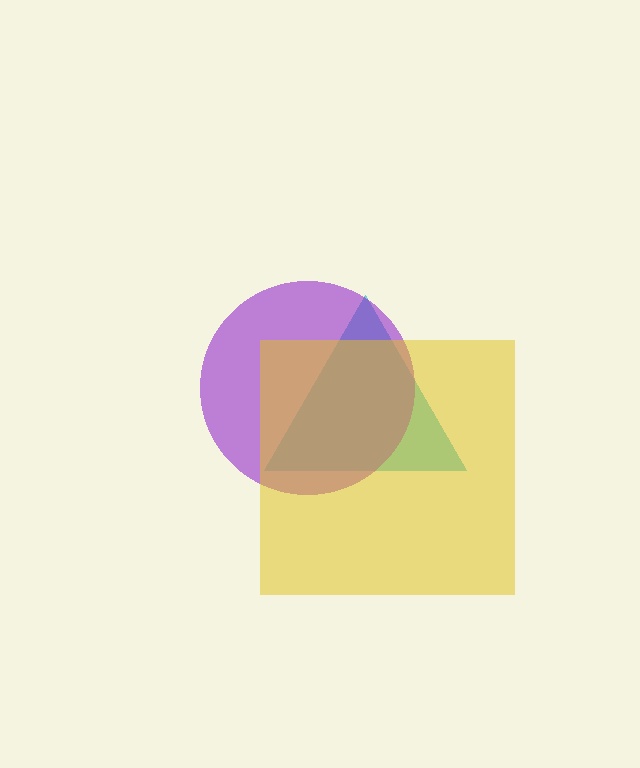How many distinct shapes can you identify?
There are 3 distinct shapes: a cyan triangle, a purple circle, a yellow square.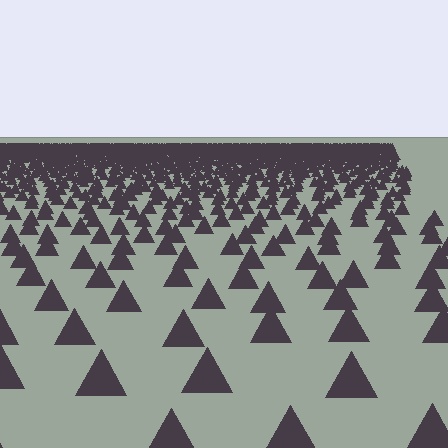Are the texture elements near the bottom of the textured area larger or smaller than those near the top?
Larger. Near the bottom, elements are closer to the viewer and appear at a bigger on-screen size.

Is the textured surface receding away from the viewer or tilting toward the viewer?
The surface is receding away from the viewer. Texture elements get smaller and denser toward the top.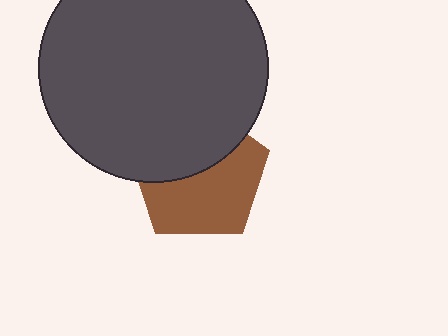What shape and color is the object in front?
The object in front is a dark gray circle.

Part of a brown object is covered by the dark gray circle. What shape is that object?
It is a pentagon.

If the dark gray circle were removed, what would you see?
You would see the complete brown pentagon.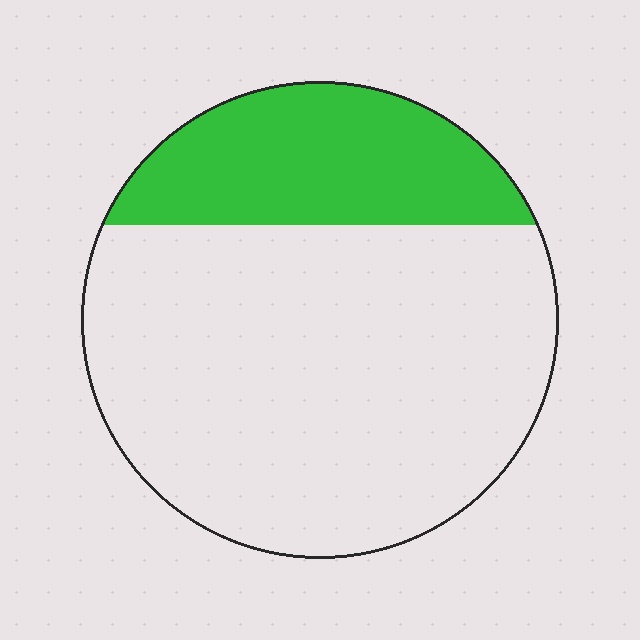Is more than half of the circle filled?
No.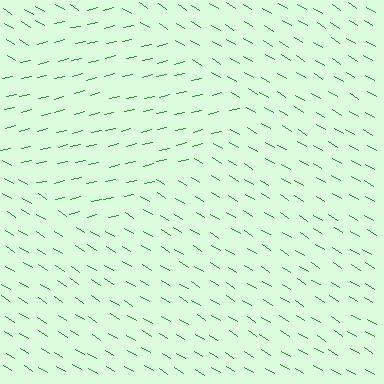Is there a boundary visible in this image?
Yes, there is a texture boundary formed by a change in line orientation.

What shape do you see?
I see a diamond.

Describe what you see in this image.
The image is filled with small green line segments. A diamond region in the image has lines oriented differently from the surrounding lines, creating a visible texture boundary.